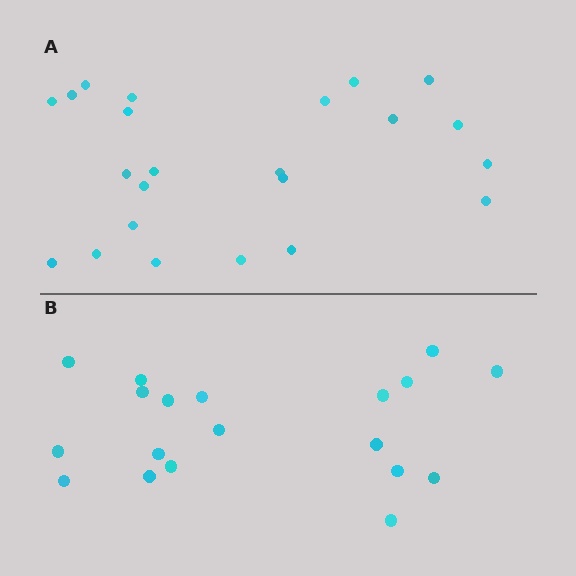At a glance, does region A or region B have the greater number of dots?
Region A (the top region) has more dots.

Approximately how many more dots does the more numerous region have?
Region A has about 4 more dots than region B.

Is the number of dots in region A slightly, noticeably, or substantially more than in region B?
Region A has only slightly more — the two regions are fairly close. The ratio is roughly 1.2 to 1.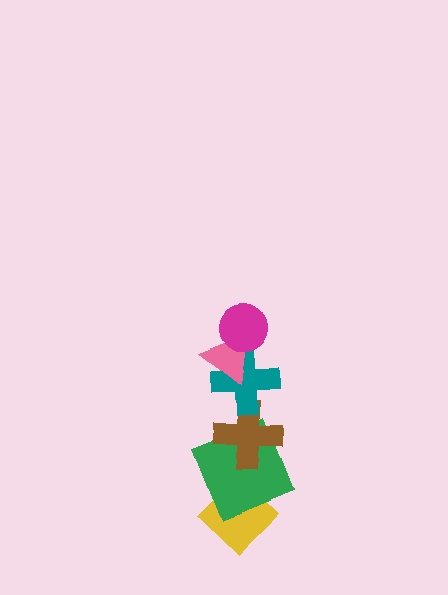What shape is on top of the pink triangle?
The magenta circle is on top of the pink triangle.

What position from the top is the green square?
The green square is 5th from the top.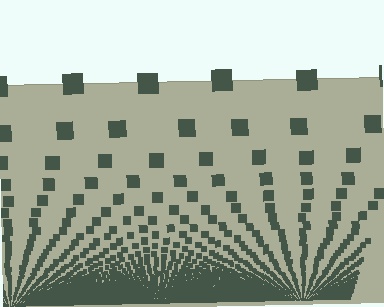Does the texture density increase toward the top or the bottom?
Density increases toward the bottom.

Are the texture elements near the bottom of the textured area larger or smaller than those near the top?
Smaller. The gradient is inverted — elements near the bottom are smaller and denser.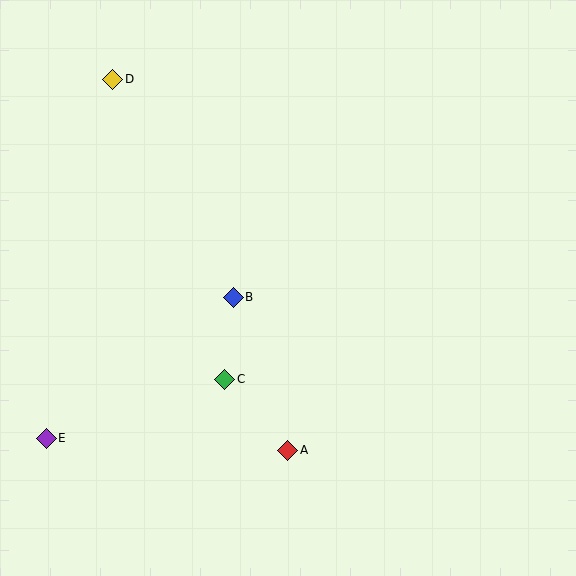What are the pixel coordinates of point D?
Point D is at (113, 79).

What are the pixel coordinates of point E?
Point E is at (46, 438).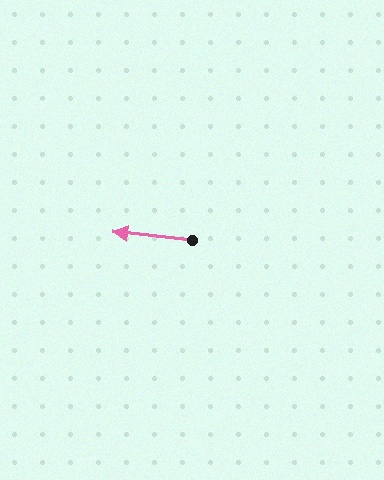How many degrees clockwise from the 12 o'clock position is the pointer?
Approximately 276 degrees.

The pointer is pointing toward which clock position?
Roughly 9 o'clock.